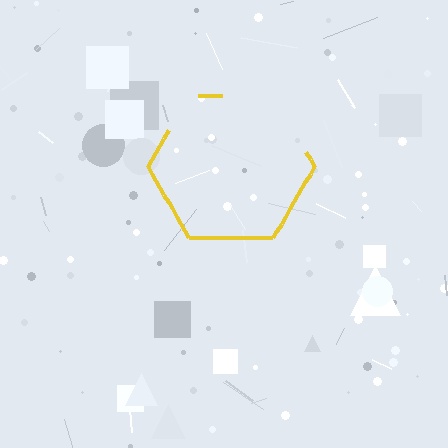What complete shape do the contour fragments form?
The contour fragments form a hexagon.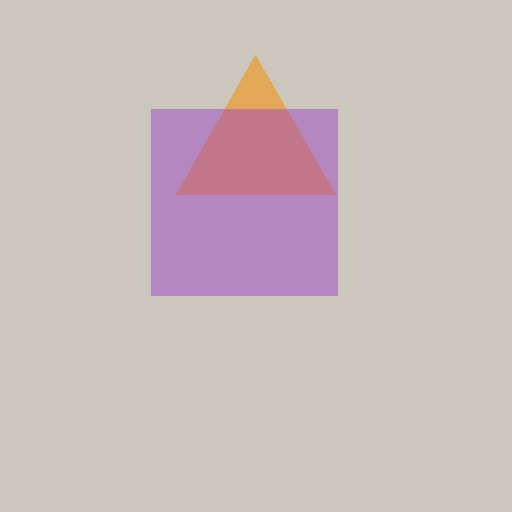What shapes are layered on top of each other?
The layered shapes are: an orange triangle, a purple square.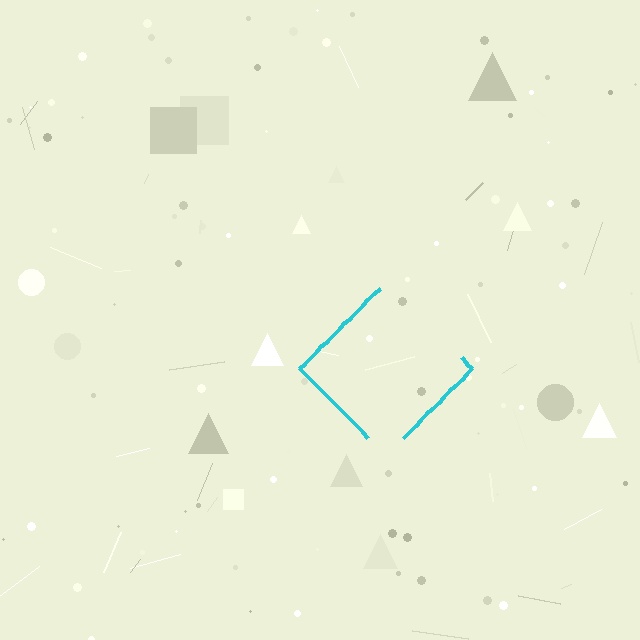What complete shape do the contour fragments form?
The contour fragments form a diamond.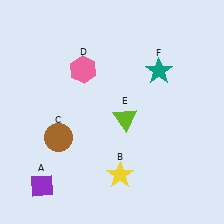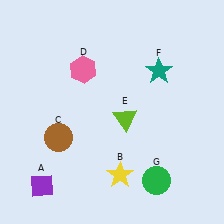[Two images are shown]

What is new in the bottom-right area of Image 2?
A green circle (G) was added in the bottom-right area of Image 2.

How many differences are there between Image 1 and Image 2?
There is 1 difference between the two images.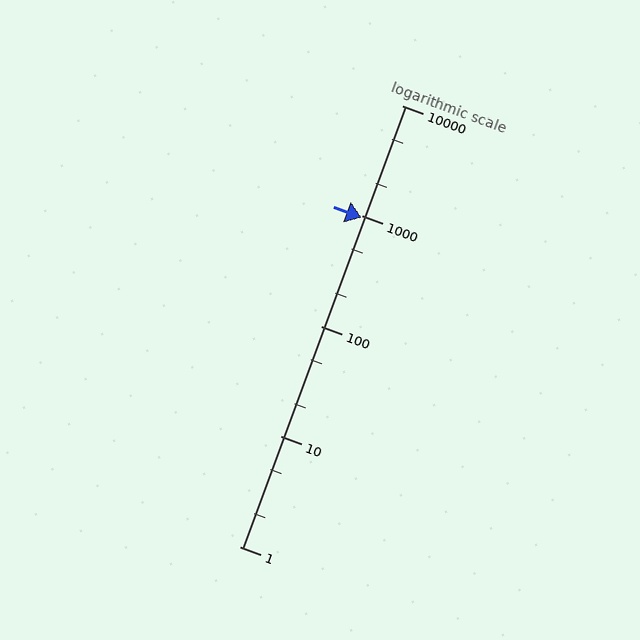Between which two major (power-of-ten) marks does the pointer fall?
The pointer is between 100 and 1000.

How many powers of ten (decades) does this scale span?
The scale spans 4 decades, from 1 to 10000.